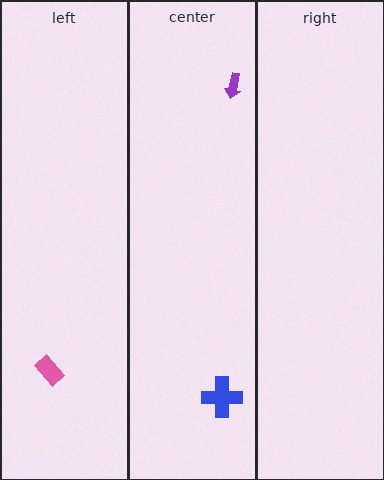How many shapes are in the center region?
2.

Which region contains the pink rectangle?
The left region.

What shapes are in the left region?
The pink rectangle.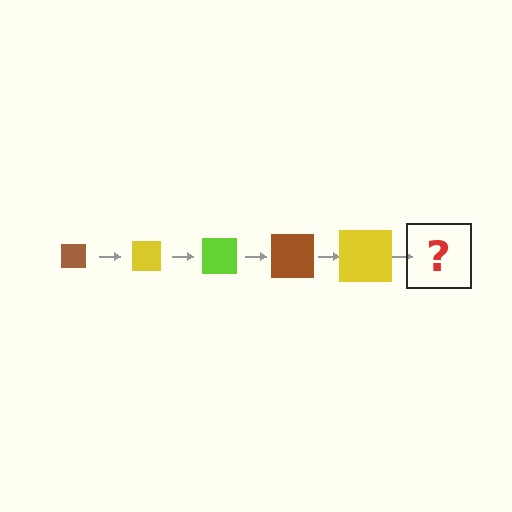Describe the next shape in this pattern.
It should be a lime square, larger than the previous one.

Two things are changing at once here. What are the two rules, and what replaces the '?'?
The two rules are that the square grows larger each step and the color cycles through brown, yellow, and lime. The '?' should be a lime square, larger than the previous one.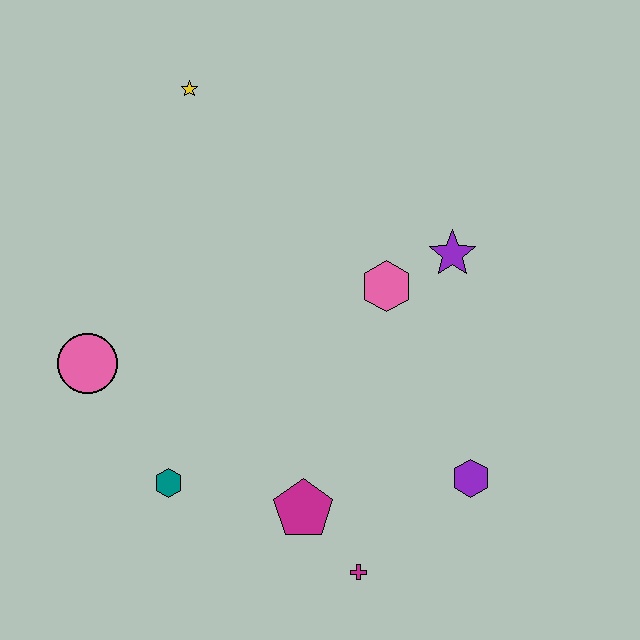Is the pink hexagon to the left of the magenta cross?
No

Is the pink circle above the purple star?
No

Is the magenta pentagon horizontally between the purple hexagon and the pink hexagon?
No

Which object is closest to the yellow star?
The pink hexagon is closest to the yellow star.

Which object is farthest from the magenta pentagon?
The yellow star is farthest from the magenta pentagon.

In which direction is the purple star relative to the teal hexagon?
The purple star is to the right of the teal hexagon.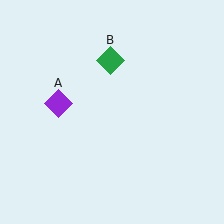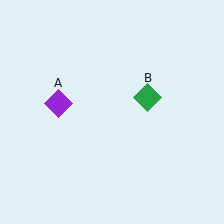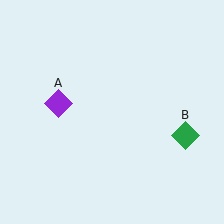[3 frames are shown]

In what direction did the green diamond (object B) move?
The green diamond (object B) moved down and to the right.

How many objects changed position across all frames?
1 object changed position: green diamond (object B).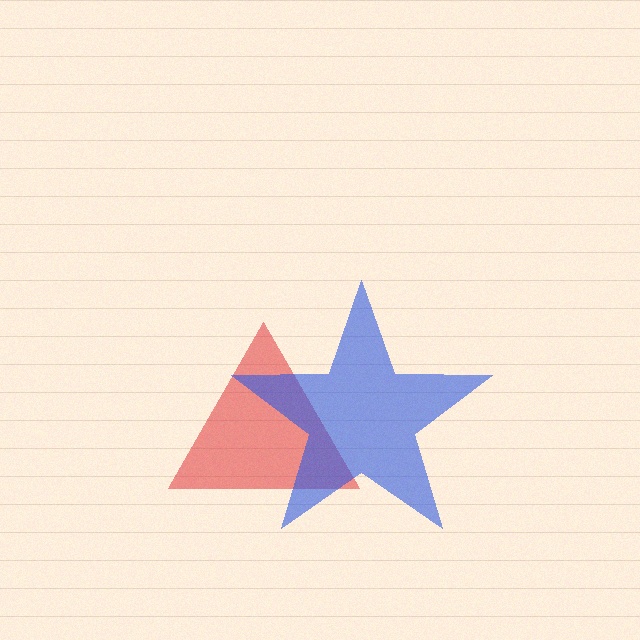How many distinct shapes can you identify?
There are 2 distinct shapes: a red triangle, a blue star.